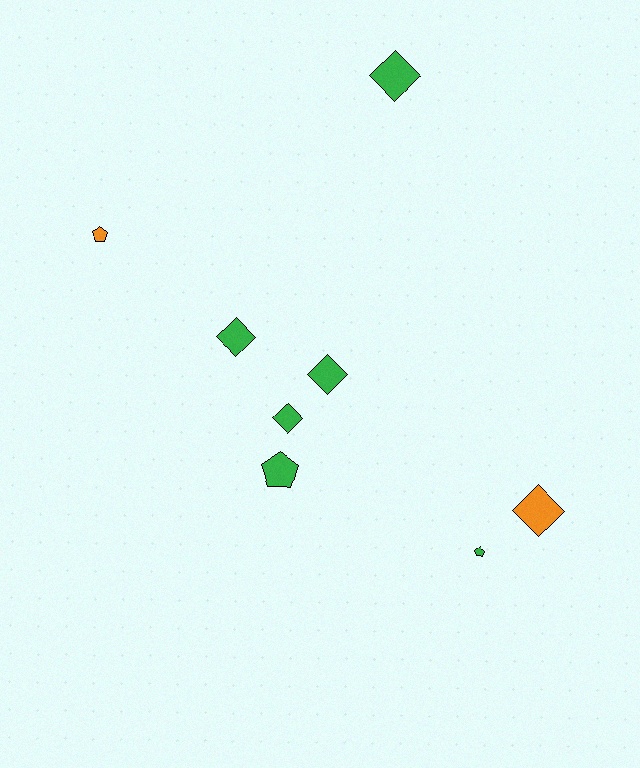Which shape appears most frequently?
Diamond, with 5 objects.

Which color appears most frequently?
Green, with 6 objects.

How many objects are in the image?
There are 8 objects.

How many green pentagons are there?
There are 2 green pentagons.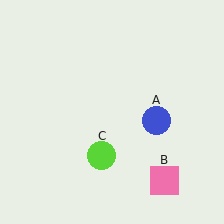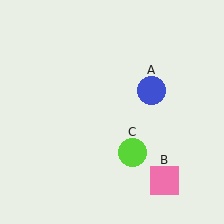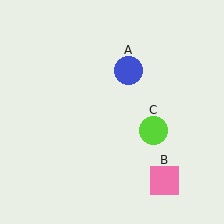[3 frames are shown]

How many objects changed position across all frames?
2 objects changed position: blue circle (object A), lime circle (object C).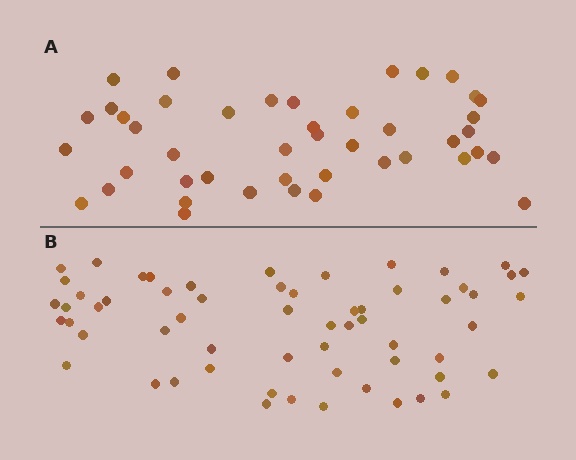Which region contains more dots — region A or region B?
Region B (the bottom region) has more dots.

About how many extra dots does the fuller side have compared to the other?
Region B has approximately 15 more dots than region A.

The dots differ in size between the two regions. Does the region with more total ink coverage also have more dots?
No. Region A has more total ink coverage because its dots are larger, but region B actually contains more individual dots. Total area can be misleading — the number of items is what matters here.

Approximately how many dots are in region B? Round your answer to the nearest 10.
About 60 dots.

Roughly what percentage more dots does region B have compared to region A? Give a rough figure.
About 35% more.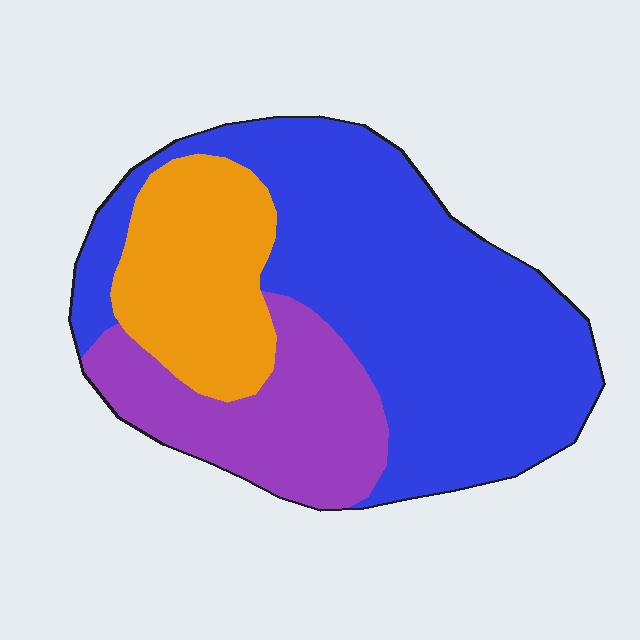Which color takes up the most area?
Blue, at roughly 55%.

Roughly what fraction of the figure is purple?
Purple takes up about one fifth (1/5) of the figure.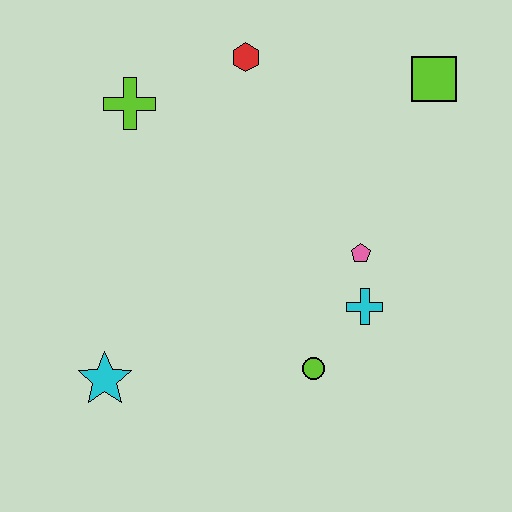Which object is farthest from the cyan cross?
The lime cross is farthest from the cyan cross.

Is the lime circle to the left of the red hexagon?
No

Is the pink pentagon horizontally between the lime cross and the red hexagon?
No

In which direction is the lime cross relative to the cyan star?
The lime cross is above the cyan star.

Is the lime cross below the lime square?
Yes